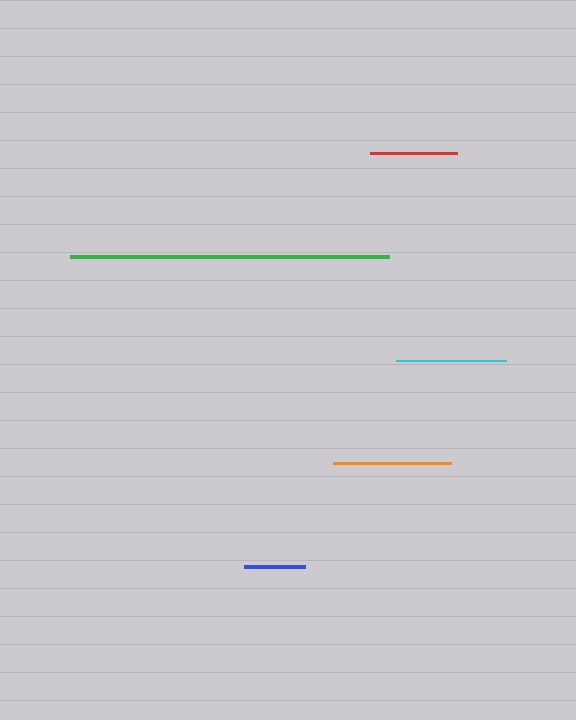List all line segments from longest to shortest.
From longest to shortest: green, orange, cyan, red, blue.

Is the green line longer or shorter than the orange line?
The green line is longer than the orange line.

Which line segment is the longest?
The green line is the longest at approximately 320 pixels.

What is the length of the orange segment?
The orange segment is approximately 117 pixels long.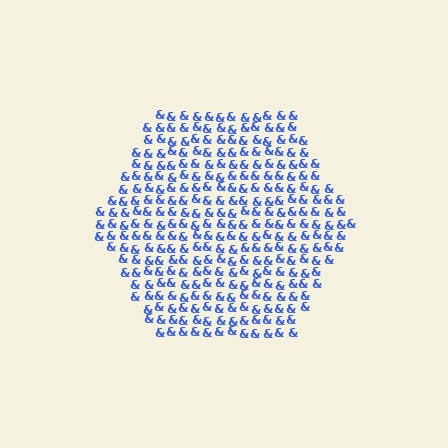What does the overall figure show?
The overall figure shows a hexagon.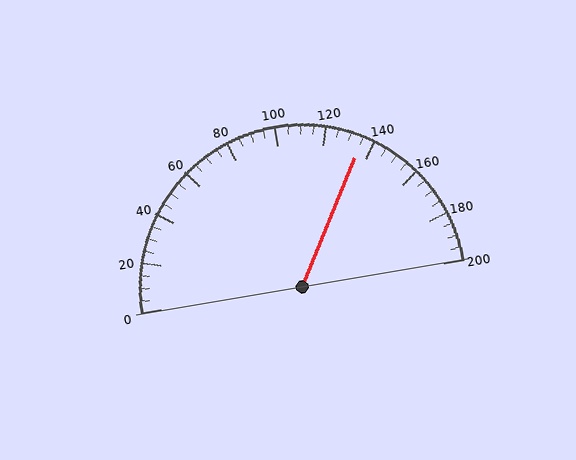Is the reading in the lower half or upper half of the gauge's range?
The reading is in the upper half of the range (0 to 200).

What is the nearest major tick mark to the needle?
The nearest major tick mark is 140.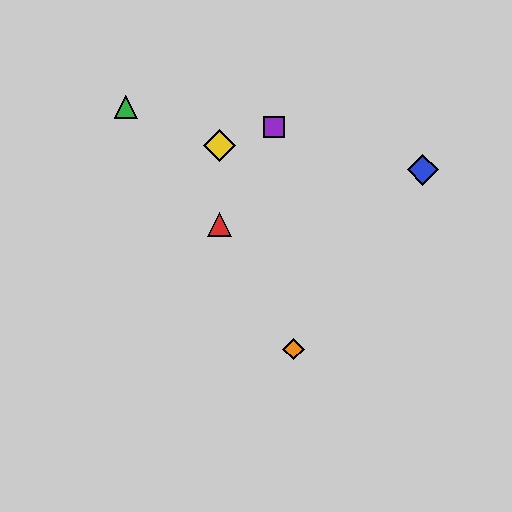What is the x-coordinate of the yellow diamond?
The yellow diamond is at x≈220.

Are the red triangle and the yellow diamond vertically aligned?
Yes, both are at x≈220.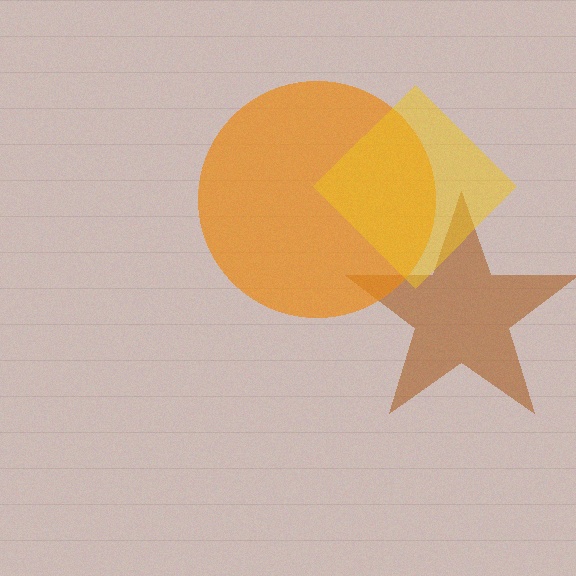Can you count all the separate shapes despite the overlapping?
Yes, there are 3 separate shapes.